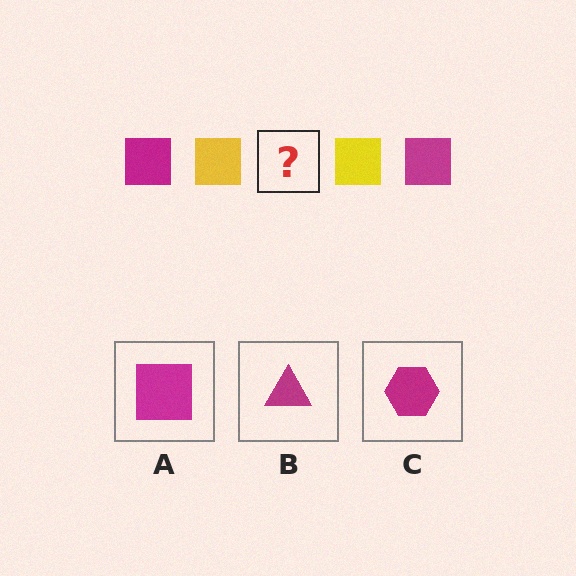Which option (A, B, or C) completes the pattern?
A.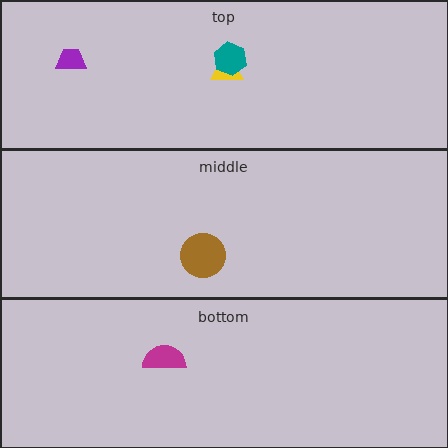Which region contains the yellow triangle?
The top region.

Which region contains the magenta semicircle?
The bottom region.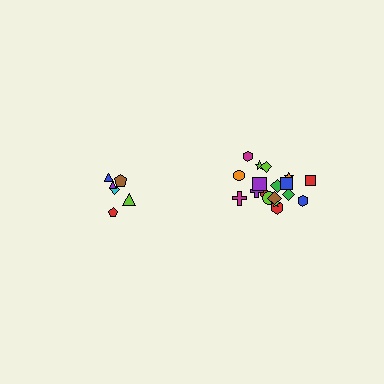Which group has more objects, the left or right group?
The right group.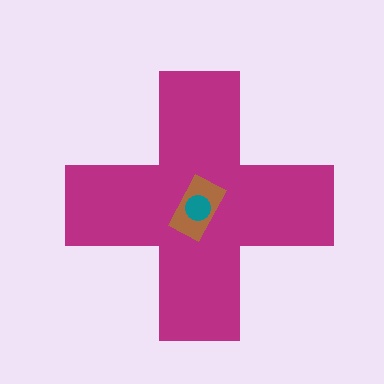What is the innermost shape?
The teal circle.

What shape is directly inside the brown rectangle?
The teal circle.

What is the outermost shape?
The magenta cross.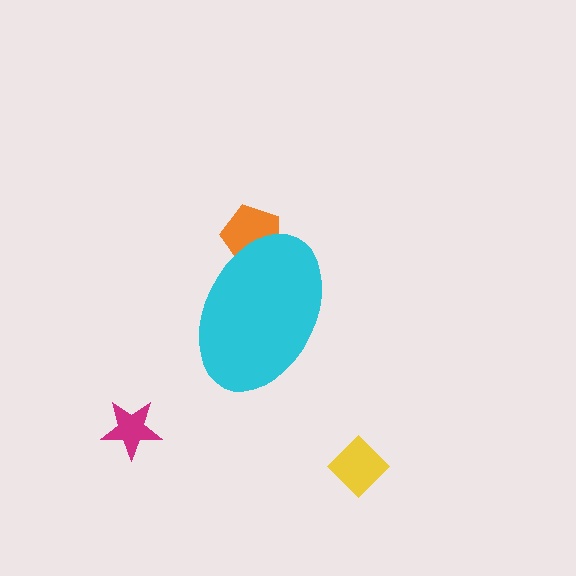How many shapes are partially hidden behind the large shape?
1 shape is partially hidden.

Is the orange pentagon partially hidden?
Yes, the orange pentagon is partially hidden behind the cyan ellipse.